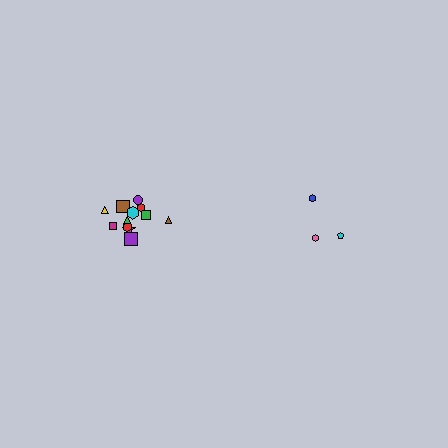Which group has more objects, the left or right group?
The left group.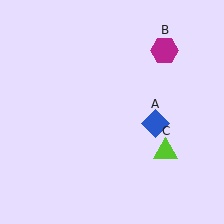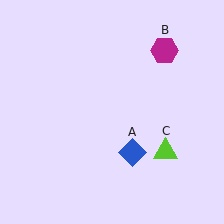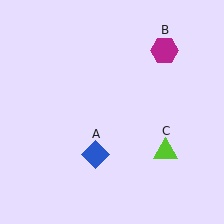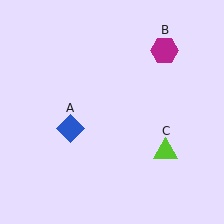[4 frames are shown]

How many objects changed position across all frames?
1 object changed position: blue diamond (object A).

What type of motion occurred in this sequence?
The blue diamond (object A) rotated clockwise around the center of the scene.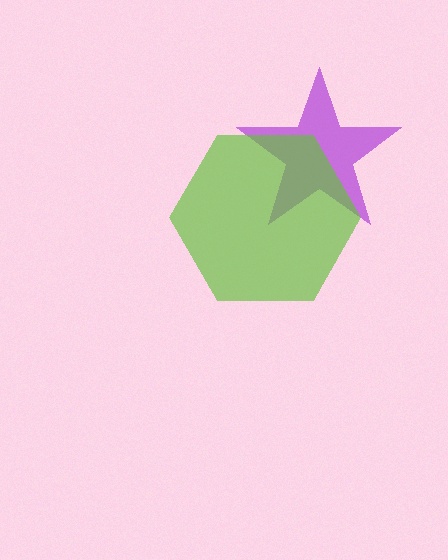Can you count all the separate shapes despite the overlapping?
Yes, there are 2 separate shapes.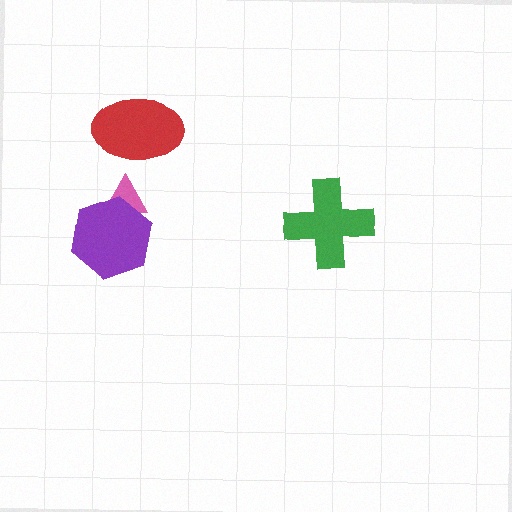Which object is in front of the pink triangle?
The purple hexagon is in front of the pink triangle.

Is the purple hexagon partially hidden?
No, no other shape covers it.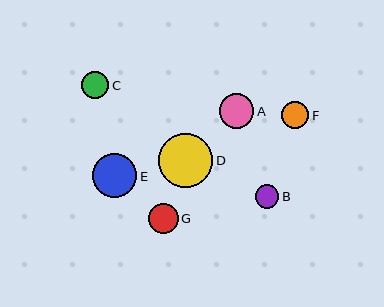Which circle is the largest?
Circle D is the largest with a size of approximately 54 pixels.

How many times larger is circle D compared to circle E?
Circle D is approximately 1.2 times the size of circle E.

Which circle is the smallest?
Circle B is the smallest with a size of approximately 24 pixels.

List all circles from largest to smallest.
From largest to smallest: D, E, A, G, C, F, B.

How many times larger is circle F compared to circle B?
Circle F is approximately 1.1 times the size of circle B.